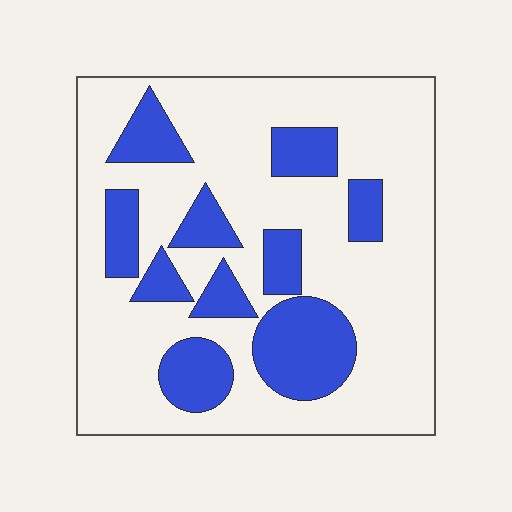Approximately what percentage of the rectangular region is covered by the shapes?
Approximately 25%.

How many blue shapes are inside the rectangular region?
10.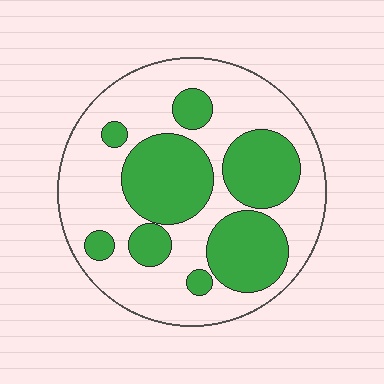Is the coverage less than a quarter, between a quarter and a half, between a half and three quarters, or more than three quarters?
Between a quarter and a half.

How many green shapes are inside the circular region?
8.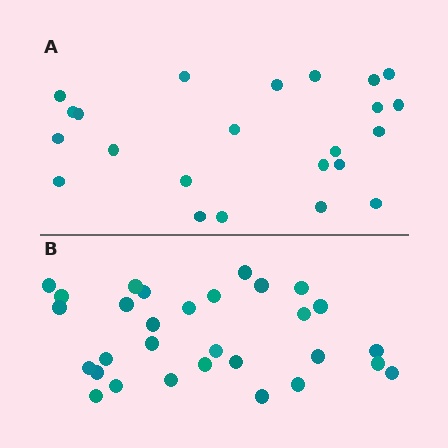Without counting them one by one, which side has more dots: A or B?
Region B (the bottom region) has more dots.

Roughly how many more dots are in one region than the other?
Region B has roughly 8 or so more dots than region A.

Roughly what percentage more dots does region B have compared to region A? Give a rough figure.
About 30% more.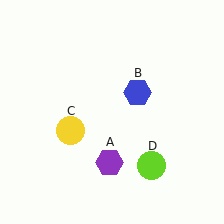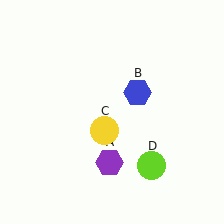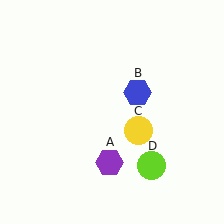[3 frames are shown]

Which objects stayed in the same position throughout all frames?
Purple hexagon (object A) and blue hexagon (object B) and lime circle (object D) remained stationary.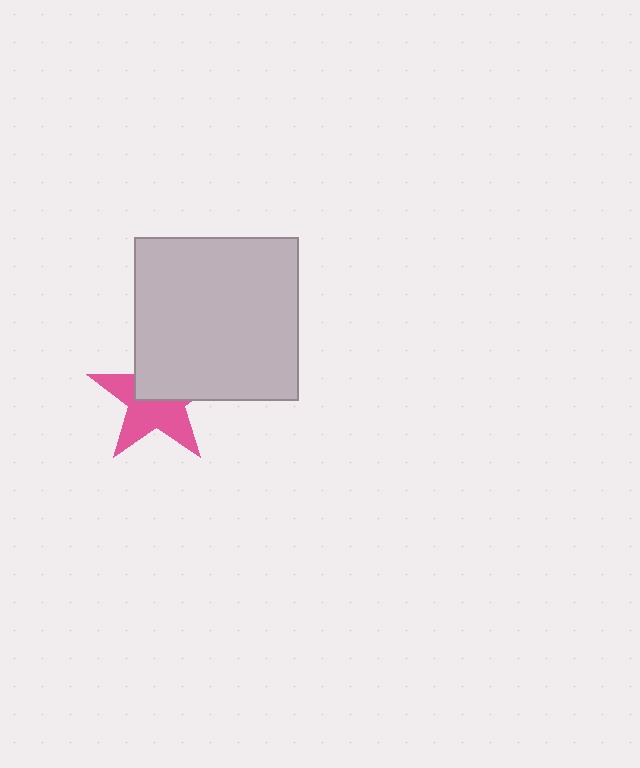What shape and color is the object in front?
The object in front is a light gray square.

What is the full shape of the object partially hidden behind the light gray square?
The partially hidden object is a pink star.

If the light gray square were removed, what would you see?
You would see the complete pink star.